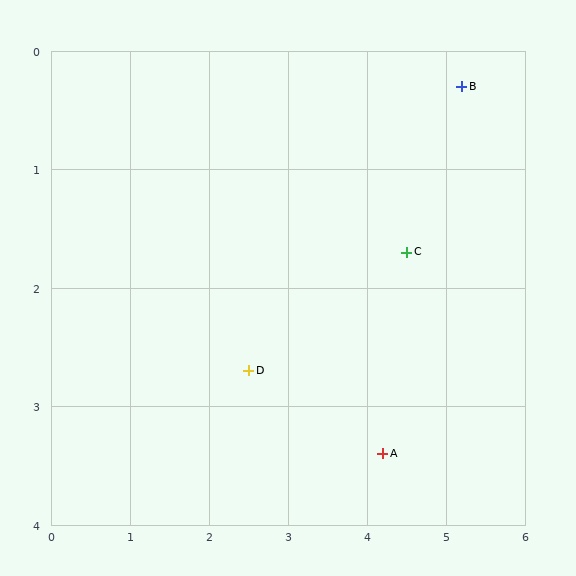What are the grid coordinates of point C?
Point C is at approximately (4.5, 1.7).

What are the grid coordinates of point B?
Point B is at approximately (5.2, 0.3).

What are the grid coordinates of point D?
Point D is at approximately (2.5, 2.7).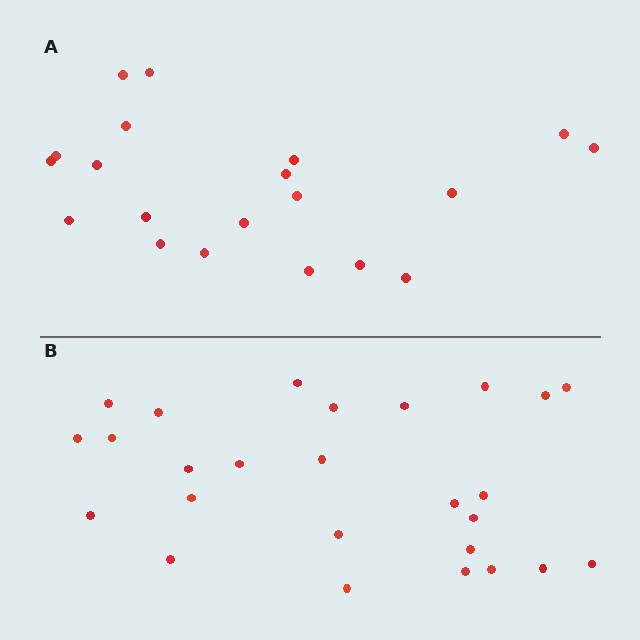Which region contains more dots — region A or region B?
Region B (the bottom region) has more dots.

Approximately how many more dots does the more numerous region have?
Region B has about 6 more dots than region A.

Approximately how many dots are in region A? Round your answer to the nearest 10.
About 20 dots.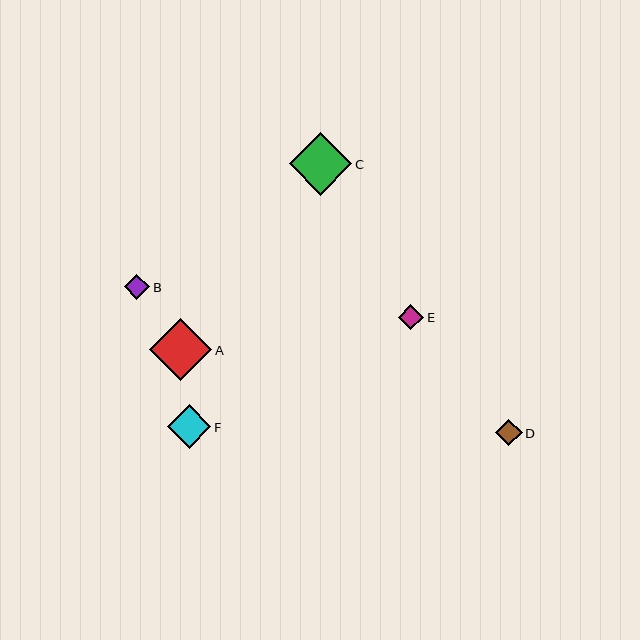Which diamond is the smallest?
Diamond B is the smallest with a size of approximately 25 pixels.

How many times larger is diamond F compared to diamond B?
Diamond F is approximately 1.7 times the size of diamond B.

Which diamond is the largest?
Diamond A is the largest with a size of approximately 62 pixels.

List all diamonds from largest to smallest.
From largest to smallest: A, C, F, D, E, B.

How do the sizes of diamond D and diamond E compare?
Diamond D and diamond E are approximately the same size.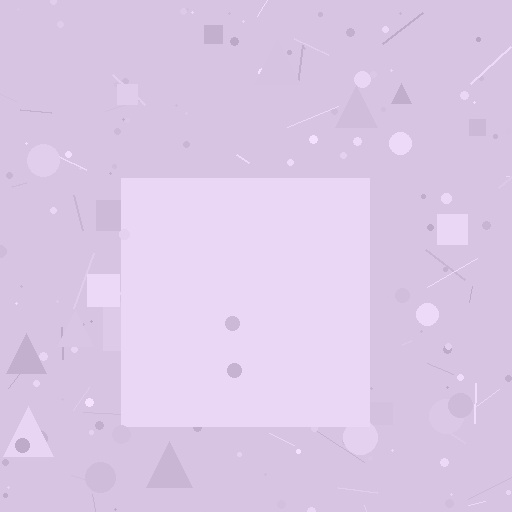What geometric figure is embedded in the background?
A square is embedded in the background.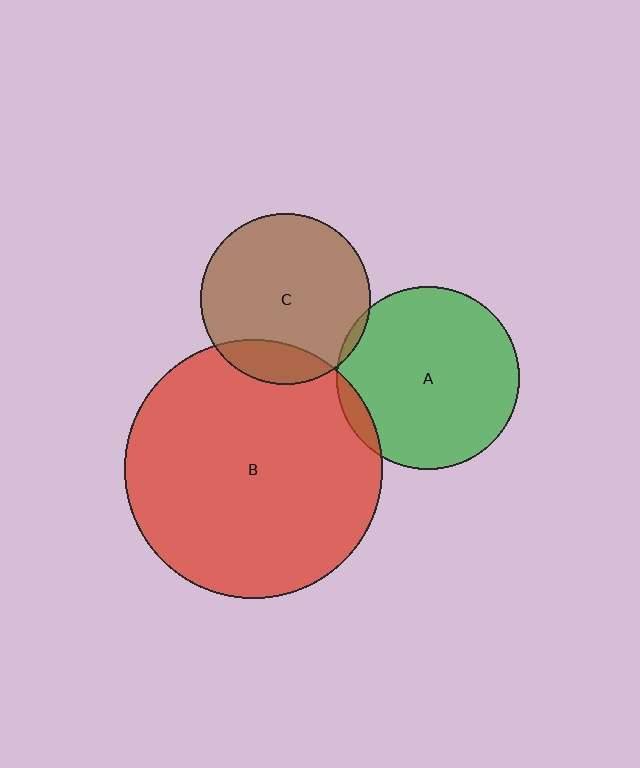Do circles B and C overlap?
Yes.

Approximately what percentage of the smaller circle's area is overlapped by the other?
Approximately 15%.